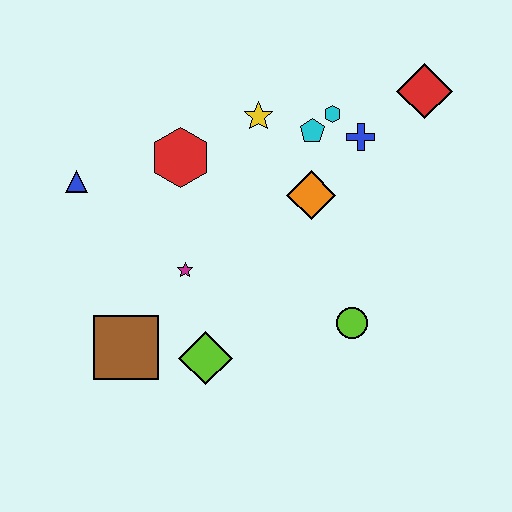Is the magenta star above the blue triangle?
No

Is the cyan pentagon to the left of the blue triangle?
No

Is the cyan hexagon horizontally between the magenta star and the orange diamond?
No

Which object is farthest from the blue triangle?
The red diamond is farthest from the blue triangle.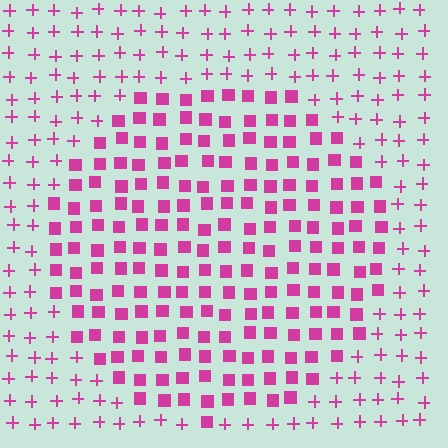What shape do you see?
I see a circle.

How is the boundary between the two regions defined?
The boundary is defined by a change in element shape: squares inside vs. plus signs outside. All elements share the same color and spacing.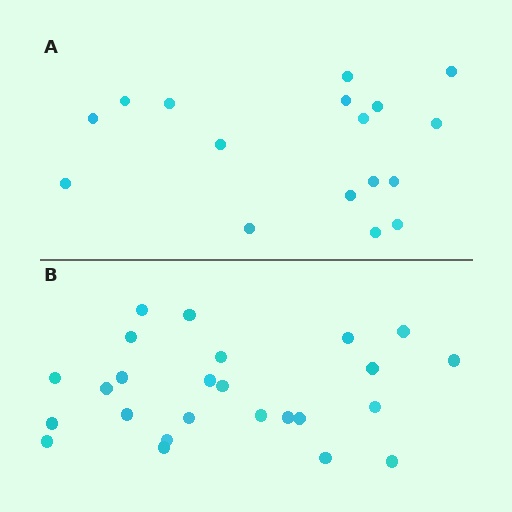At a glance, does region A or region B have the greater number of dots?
Region B (the bottom region) has more dots.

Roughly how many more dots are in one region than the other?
Region B has roughly 8 or so more dots than region A.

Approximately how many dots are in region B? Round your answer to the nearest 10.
About 20 dots. (The exact count is 25, which rounds to 20.)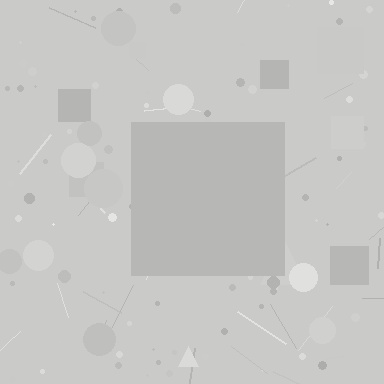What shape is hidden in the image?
A square is hidden in the image.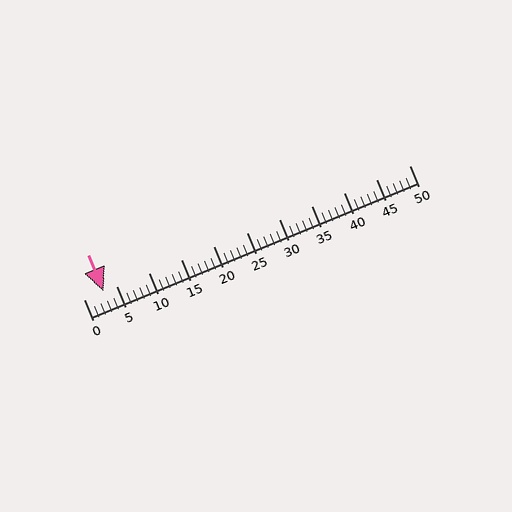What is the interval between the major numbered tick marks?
The major tick marks are spaced 5 units apart.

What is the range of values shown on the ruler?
The ruler shows values from 0 to 50.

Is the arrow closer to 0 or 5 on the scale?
The arrow is closer to 5.